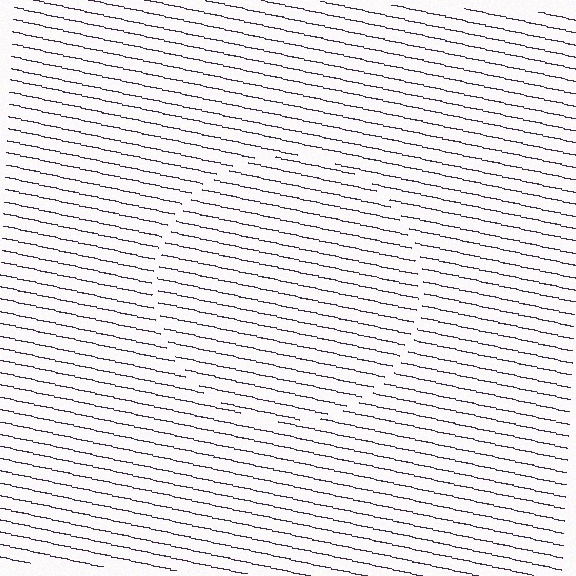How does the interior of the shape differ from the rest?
The interior of the shape contains the same grating, shifted by half a period — the contour is defined by the phase discontinuity where line-ends from the inner and outer gratings abut.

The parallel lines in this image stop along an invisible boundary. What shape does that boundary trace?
An illusory circle. The interior of the shape contains the same grating, shifted by half a period — the contour is defined by the phase discontinuity where line-ends from the inner and outer gratings abut.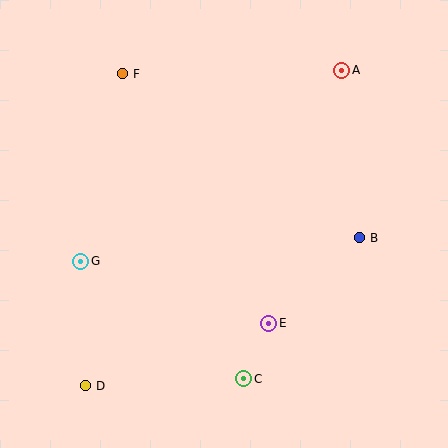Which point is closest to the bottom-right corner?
Point C is closest to the bottom-right corner.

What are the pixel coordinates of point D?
Point D is at (86, 386).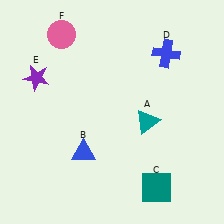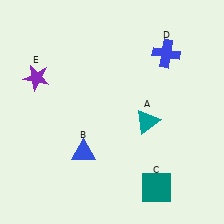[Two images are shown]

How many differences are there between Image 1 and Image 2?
There is 1 difference between the two images.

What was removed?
The pink circle (F) was removed in Image 2.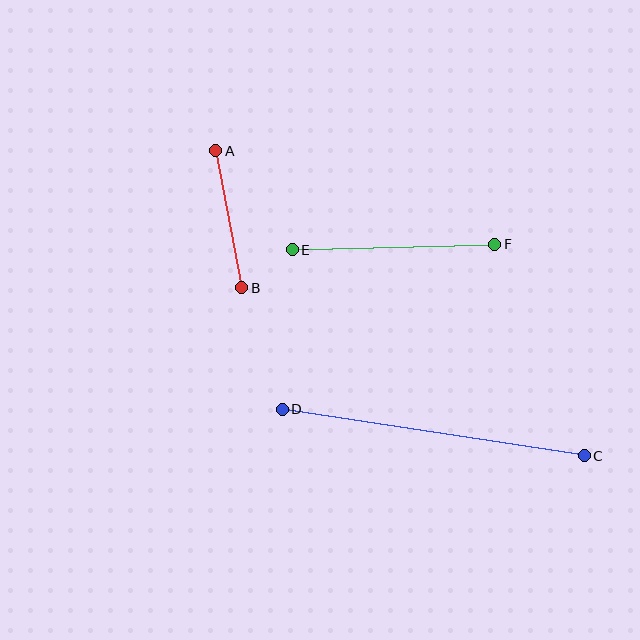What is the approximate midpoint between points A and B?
The midpoint is at approximately (229, 219) pixels.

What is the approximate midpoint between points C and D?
The midpoint is at approximately (433, 432) pixels.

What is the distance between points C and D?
The distance is approximately 306 pixels.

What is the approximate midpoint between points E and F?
The midpoint is at approximately (393, 247) pixels.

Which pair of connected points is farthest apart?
Points C and D are farthest apart.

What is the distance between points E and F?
The distance is approximately 202 pixels.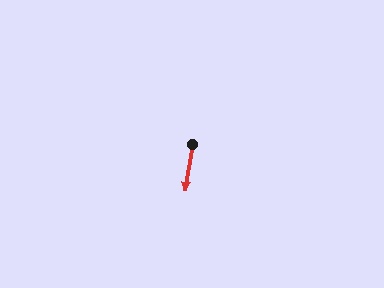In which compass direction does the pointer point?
South.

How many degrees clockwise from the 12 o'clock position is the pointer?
Approximately 190 degrees.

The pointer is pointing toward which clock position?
Roughly 6 o'clock.